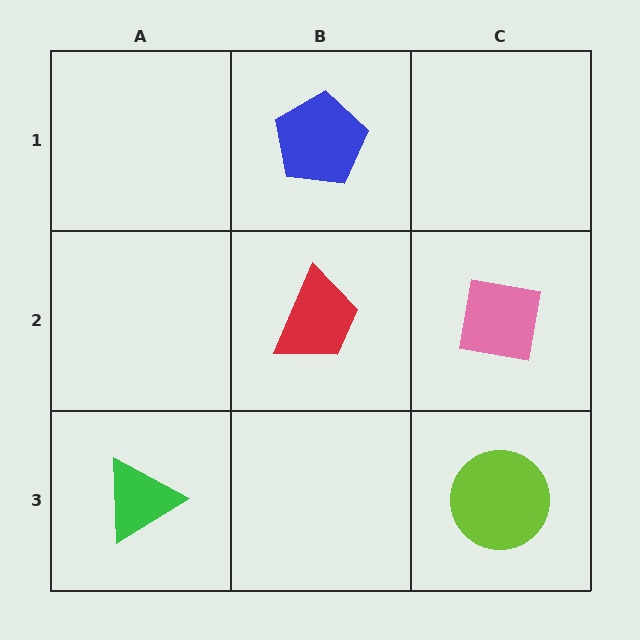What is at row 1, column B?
A blue pentagon.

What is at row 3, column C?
A lime circle.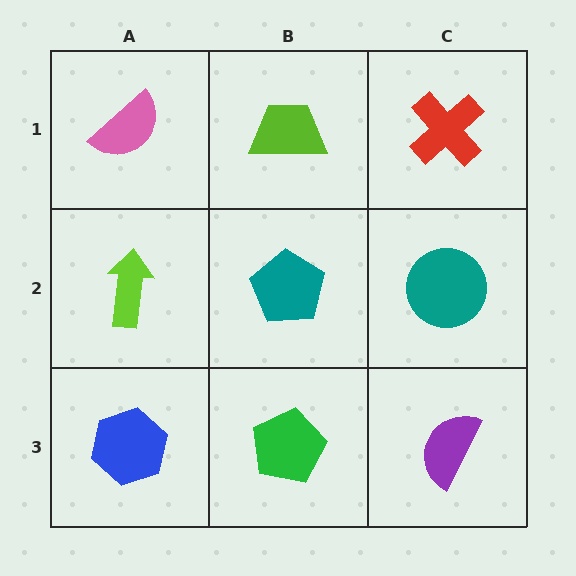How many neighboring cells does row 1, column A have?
2.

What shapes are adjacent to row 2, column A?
A pink semicircle (row 1, column A), a blue hexagon (row 3, column A), a teal pentagon (row 2, column B).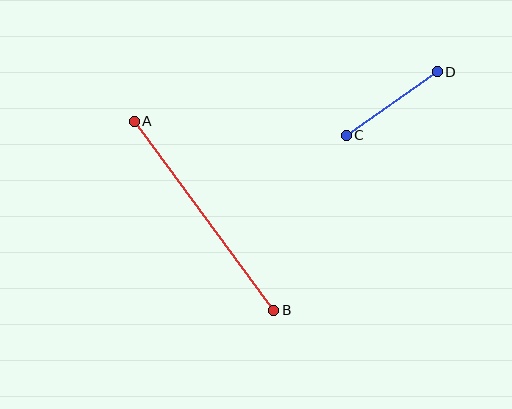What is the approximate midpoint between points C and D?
The midpoint is at approximately (392, 104) pixels.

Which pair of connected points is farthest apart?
Points A and B are farthest apart.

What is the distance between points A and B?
The distance is approximately 235 pixels.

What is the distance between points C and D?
The distance is approximately 111 pixels.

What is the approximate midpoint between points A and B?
The midpoint is at approximately (204, 216) pixels.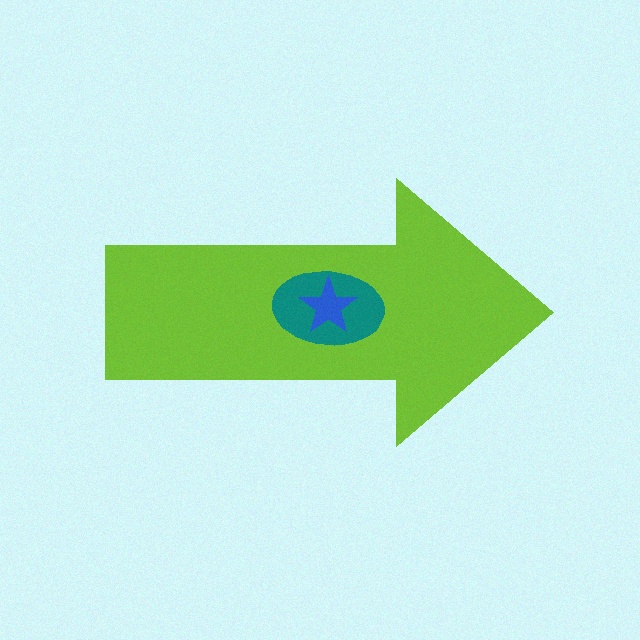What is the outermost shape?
The lime arrow.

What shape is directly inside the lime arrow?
The teal ellipse.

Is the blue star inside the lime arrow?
Yes.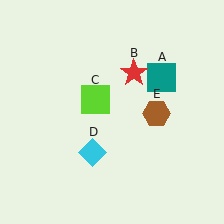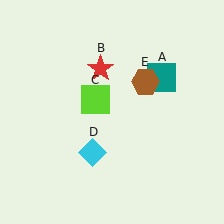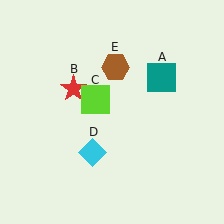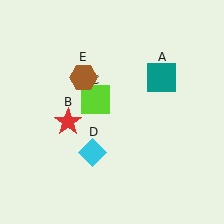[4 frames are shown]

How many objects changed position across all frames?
2 objects changed position: red star (object B), brown hexagon (object E).